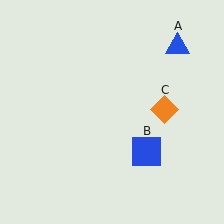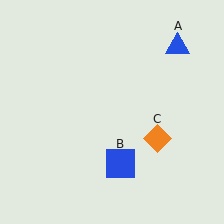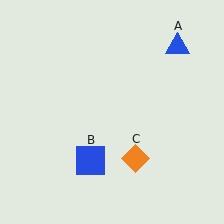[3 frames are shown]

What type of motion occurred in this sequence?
The blue square (object B), orange diamond (object C) rotated clockwise around the center of the scene.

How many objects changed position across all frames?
2 objects changed position: blue square (object B), orange diamond (object C).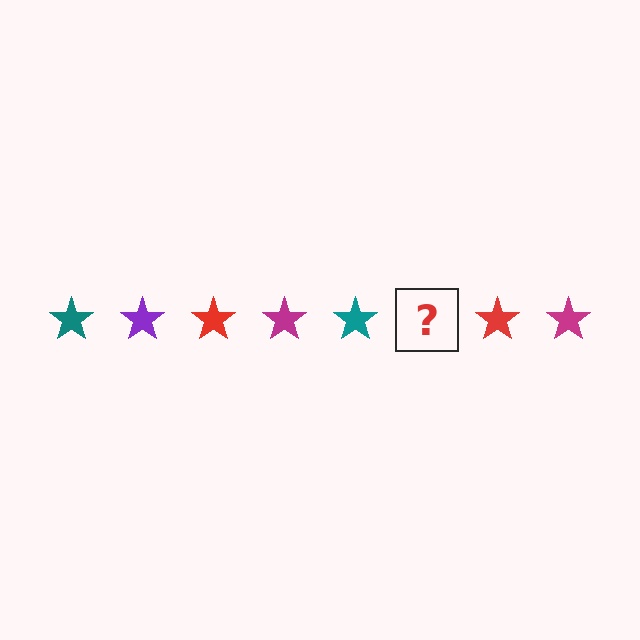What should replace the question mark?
The question mark should be replaced with a purple star.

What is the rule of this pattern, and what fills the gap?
The rule is that the pattern cycles through teal, purple, red, magenta stars. The gap should be filled with a purple star.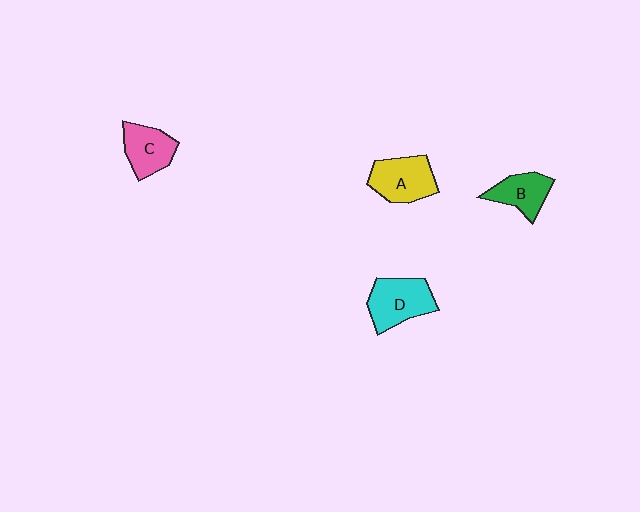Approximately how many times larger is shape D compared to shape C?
Approximately 1.3 times.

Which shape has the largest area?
Shape D (cyan).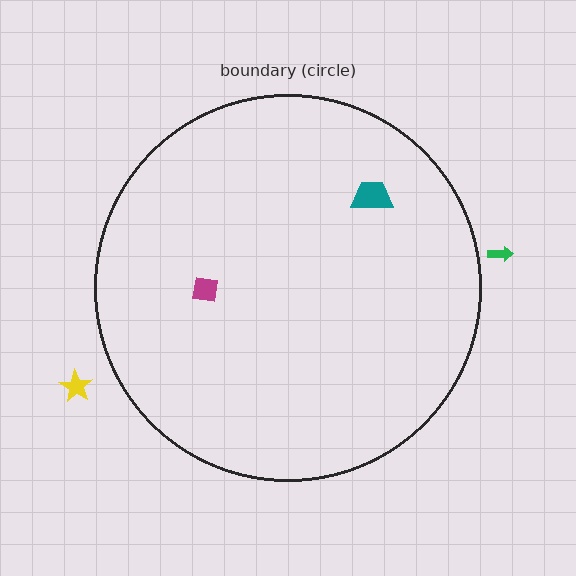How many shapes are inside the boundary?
2 inside, 2 outside.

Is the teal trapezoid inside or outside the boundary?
Inside.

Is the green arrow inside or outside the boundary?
Outside.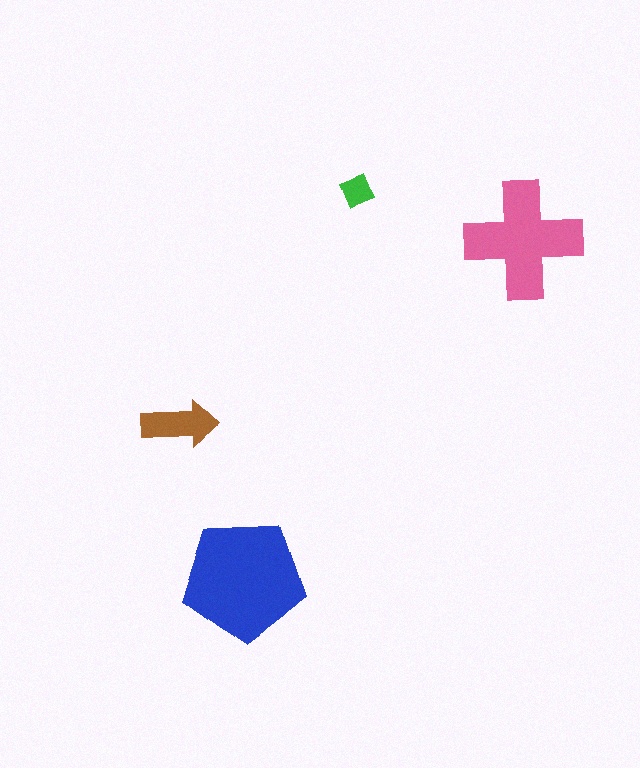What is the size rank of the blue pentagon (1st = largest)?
1st.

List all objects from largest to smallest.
The blue pentagon, the pink cross, the brown arrow, the green square.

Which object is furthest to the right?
The pink cross is rightmost.